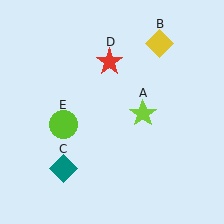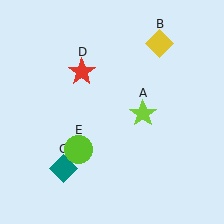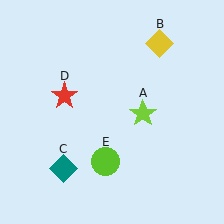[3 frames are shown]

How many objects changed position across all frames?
2 objects changed position: red star (object D), lime circle (object E).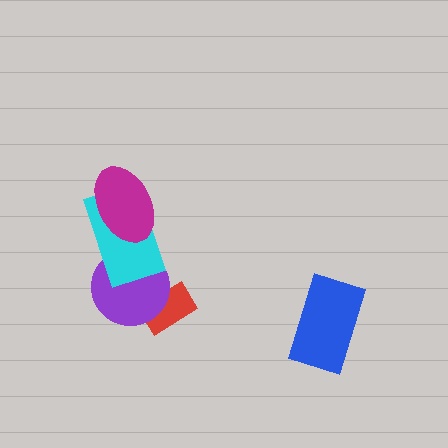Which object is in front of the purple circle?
The cyan rectangle is in front of the purple circle.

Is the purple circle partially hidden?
Yes, it is partially covered by another shape.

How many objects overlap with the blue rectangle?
0 objects overlap with the blue rectangle.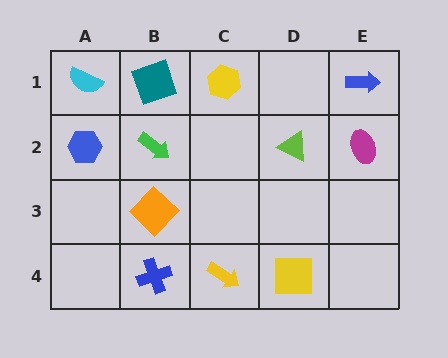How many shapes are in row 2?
4 shapes.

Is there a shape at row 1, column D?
No, that cell is empty.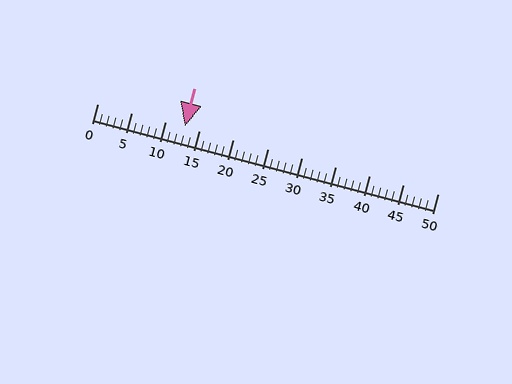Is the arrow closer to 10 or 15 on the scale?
The arrow is closer to 15.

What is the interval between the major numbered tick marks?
The major tick marks are spaced 5 units apart.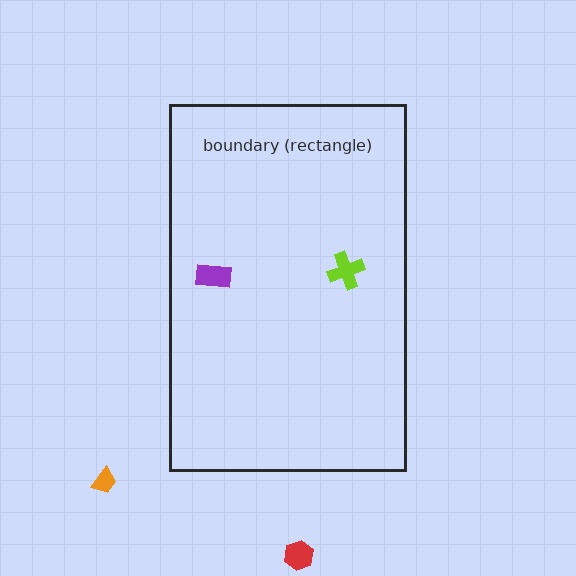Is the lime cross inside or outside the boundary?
Inside.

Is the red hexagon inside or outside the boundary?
Outside.